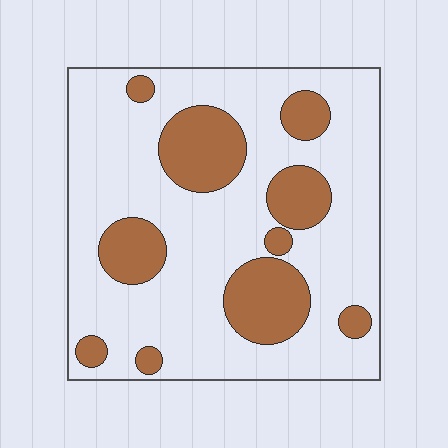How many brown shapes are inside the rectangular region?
10.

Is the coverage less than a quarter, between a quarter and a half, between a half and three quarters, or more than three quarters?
Between a quarter and a half.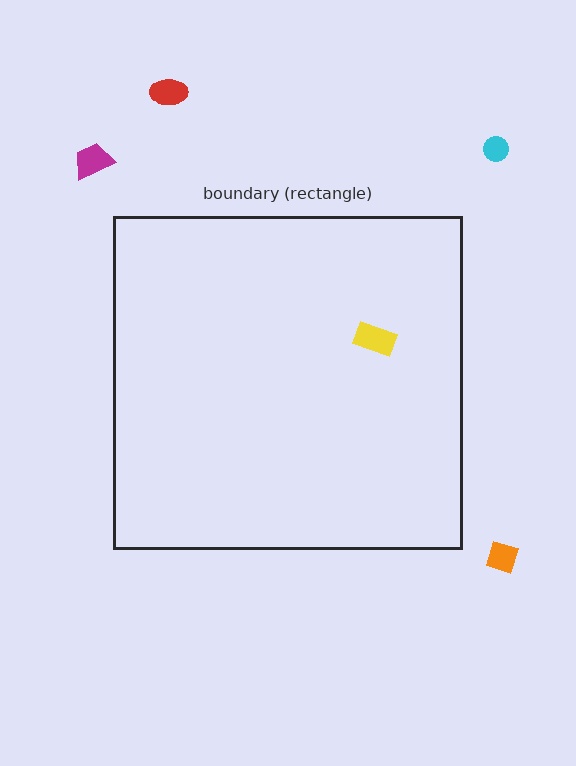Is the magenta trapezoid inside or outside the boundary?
Outside.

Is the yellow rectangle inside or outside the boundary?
Inside.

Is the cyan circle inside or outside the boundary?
Outside.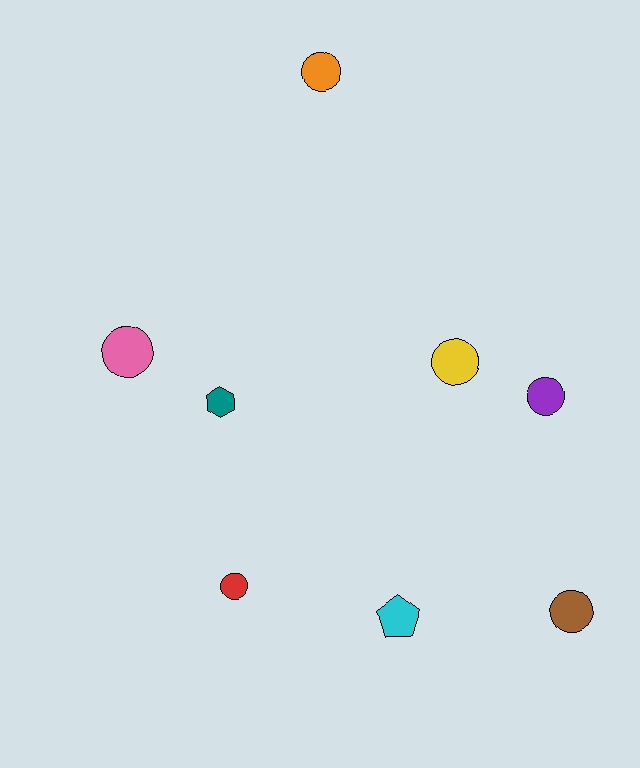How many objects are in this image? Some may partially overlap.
There are 8 objects.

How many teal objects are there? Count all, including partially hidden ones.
There is 1 teal object.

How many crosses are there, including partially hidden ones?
There are no crosses.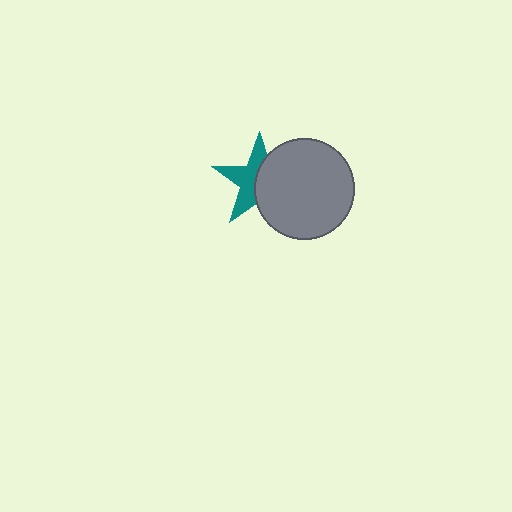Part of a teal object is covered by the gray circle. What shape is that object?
It is a star.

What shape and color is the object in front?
The object in front is a gray circle.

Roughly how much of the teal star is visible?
About half of it is visible (roughly 50%).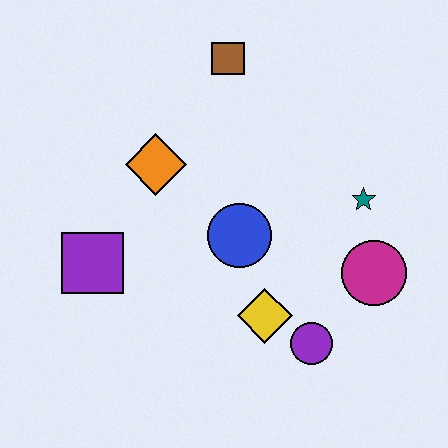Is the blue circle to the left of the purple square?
No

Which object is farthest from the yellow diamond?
The brown square is farthest from the yellow diamond.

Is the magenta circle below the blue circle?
Yes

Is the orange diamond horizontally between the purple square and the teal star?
Yes